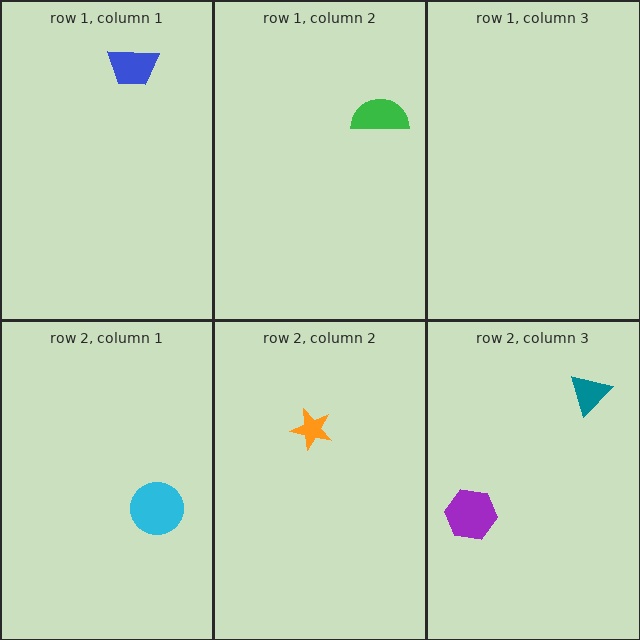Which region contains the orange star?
The row 2, column 2 region.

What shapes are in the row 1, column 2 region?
The green semicircle.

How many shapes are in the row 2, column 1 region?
1.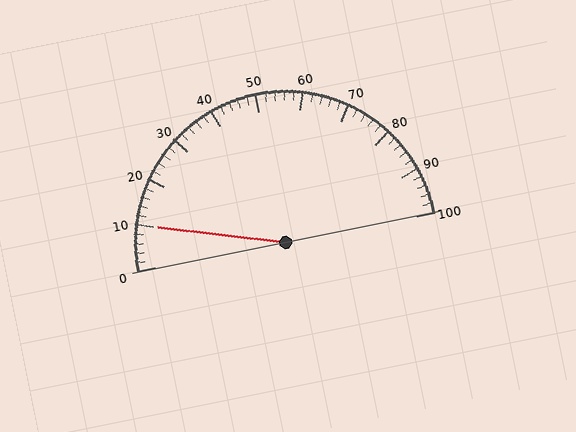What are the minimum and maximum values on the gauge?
The gauge ranges from 0 to 100.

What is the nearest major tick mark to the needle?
The nearest major tick mark is 10.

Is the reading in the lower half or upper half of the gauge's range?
The reading is in the lower half of the range (0 to 100).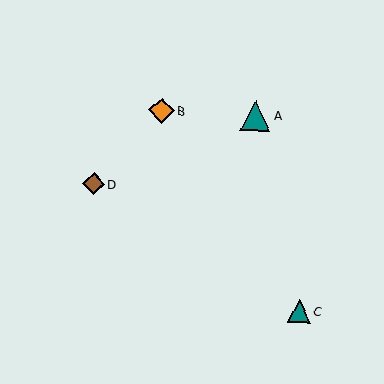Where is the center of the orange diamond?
The center of the orange diamond is at (161, 111).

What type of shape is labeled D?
Shape D is a brown diamond.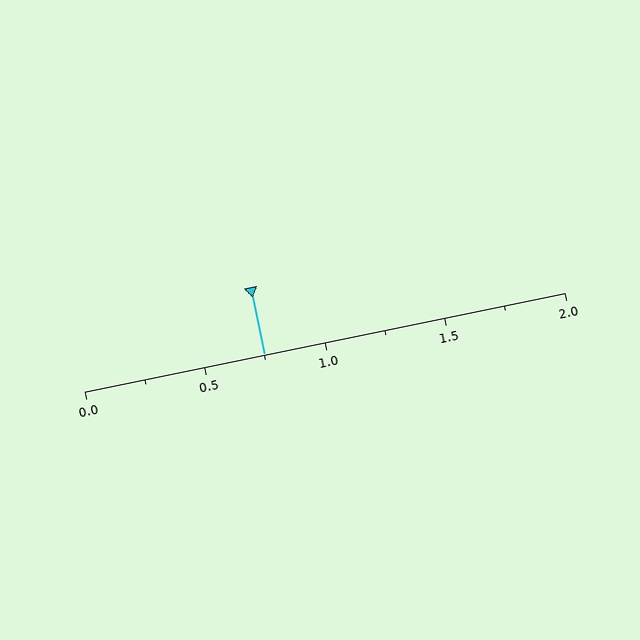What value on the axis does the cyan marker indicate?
The marker indicates approximately 0.75.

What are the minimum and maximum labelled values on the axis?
The axis runs from 0.0 to 2.0.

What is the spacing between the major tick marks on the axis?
The major ticks are spaced 0.5 apart.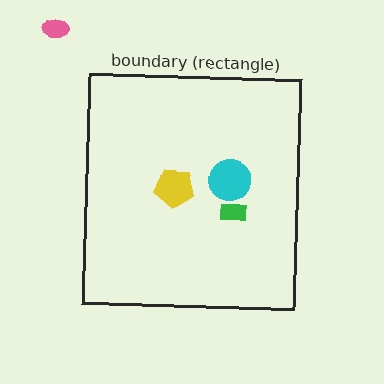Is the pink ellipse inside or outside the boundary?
Outside.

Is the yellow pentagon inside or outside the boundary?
Inside.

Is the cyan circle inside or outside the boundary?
Inside.